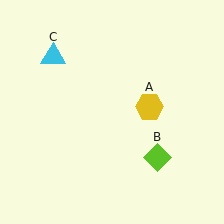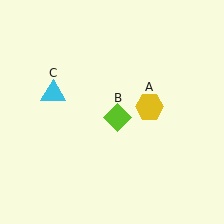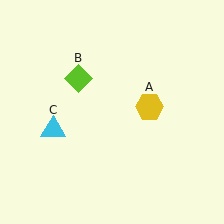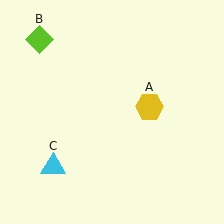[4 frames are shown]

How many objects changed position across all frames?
2 objects changed position: lime diamond (object B), cyan triangle (object C).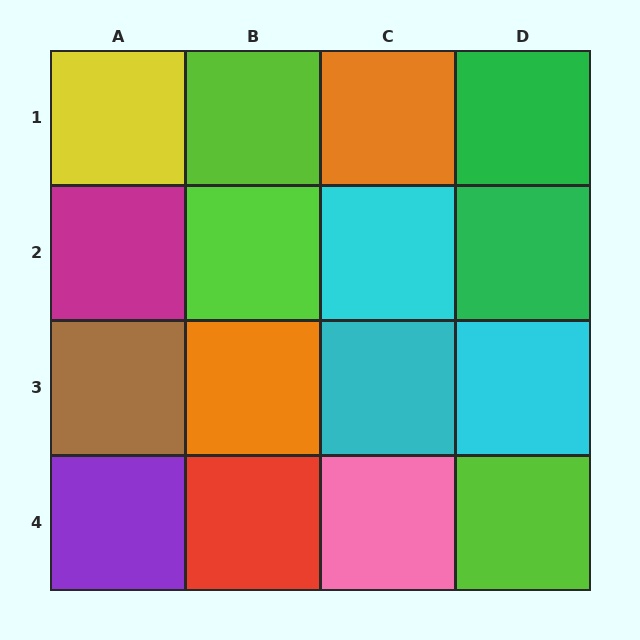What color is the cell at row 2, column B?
Lime.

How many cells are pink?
1 cell is pink.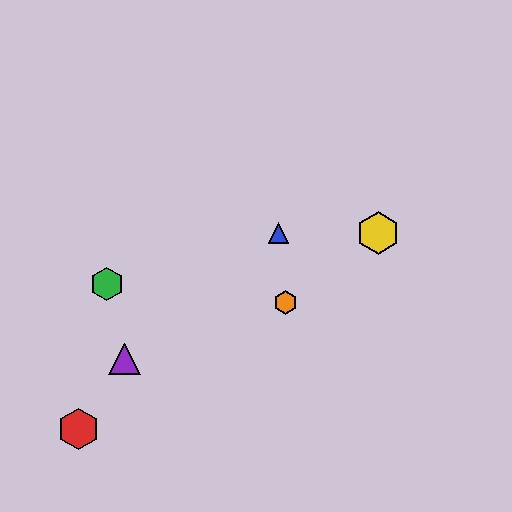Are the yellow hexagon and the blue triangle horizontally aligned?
Yes, both are at y≈233.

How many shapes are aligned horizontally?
2 shapes (the blue triangle, the yellow hexagon) are aligned horizontally.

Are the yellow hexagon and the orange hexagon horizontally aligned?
No, the yellow hexagon is at y≈233 and the orange hexagon is at y≈302.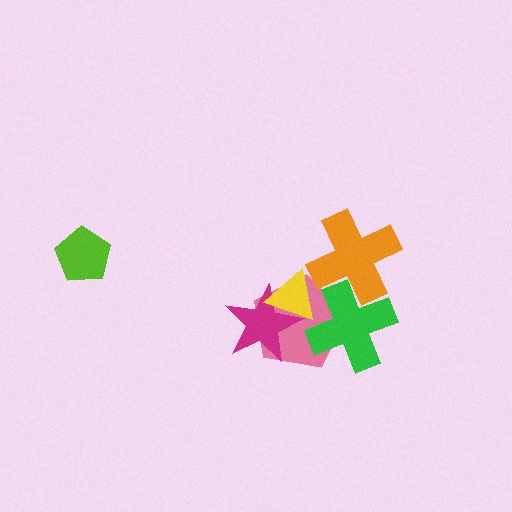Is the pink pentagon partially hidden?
Yes, it is partially covered by another shape.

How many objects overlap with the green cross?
3 objects overlap with the green cross.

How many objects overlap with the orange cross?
2 objects overlap with the orange cross.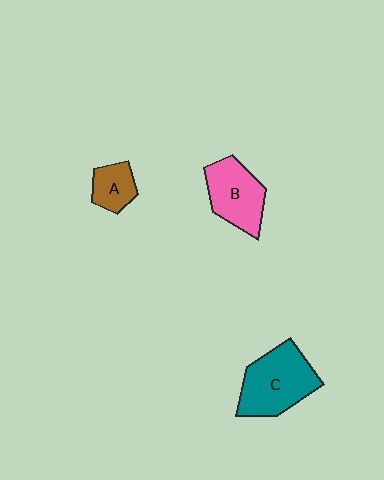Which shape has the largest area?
Shape C (teal).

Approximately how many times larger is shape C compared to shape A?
Approximately 2.3 times.